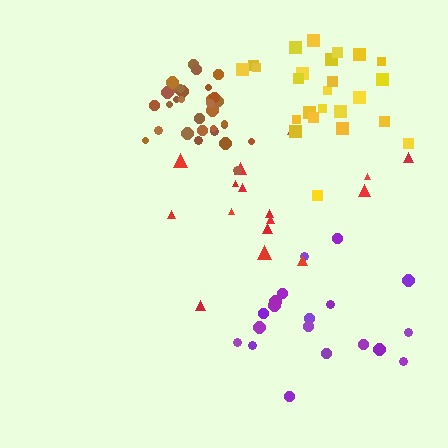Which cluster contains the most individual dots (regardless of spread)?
Brown (34).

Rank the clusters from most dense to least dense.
brown, yellow, purple, red.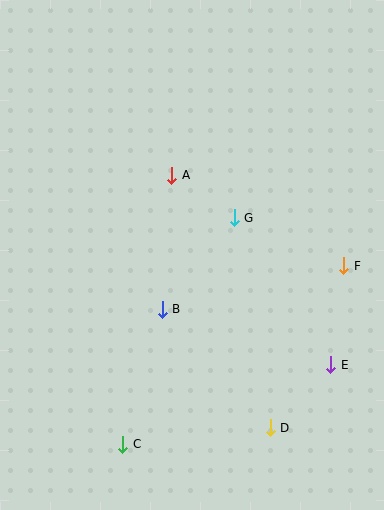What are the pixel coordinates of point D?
Point D is at (270, 428).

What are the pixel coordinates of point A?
Point A is at (172, 175).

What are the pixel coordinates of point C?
Point C is at (123, 444).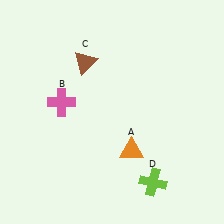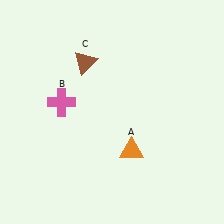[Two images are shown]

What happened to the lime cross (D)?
The lime cross (D) was removed in Image 2. It was in the bottom-right area of Image 1.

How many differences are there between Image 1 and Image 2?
There is 1 difference between the two images.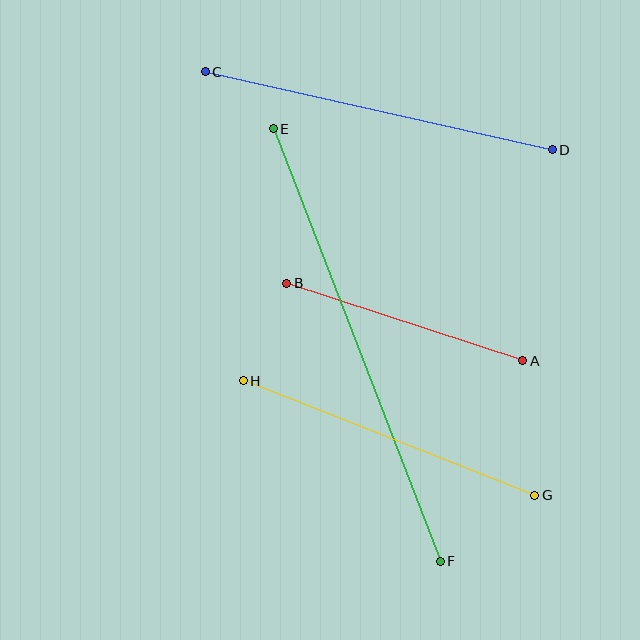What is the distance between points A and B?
The distance is approximately 249 pixels.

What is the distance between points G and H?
The distance is approximately 313 pixels.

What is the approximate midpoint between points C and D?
The midpoint is at approximately (379, 111) pixels.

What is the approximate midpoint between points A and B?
The midpoint is at approximately (405, 322) pixels.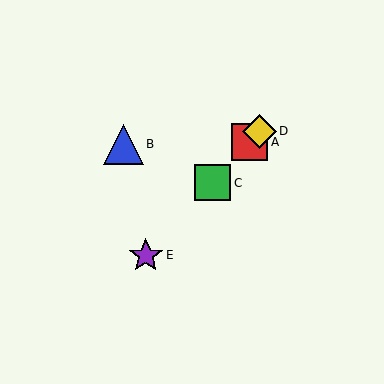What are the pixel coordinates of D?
Object D is at (259, 131).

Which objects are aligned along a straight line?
Objects A, C, D, E are aligned along a straight line.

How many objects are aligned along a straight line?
4 objects (A, C, D, E) are aligned along a straight line.